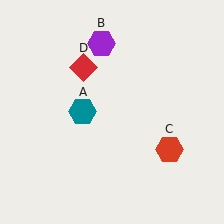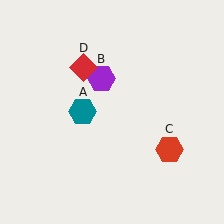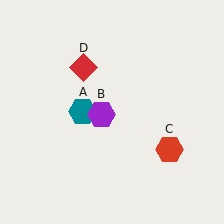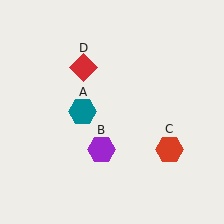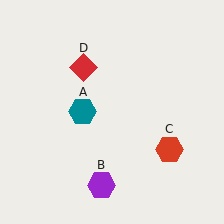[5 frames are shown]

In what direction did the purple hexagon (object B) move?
The purple hexagon (object B) moved down.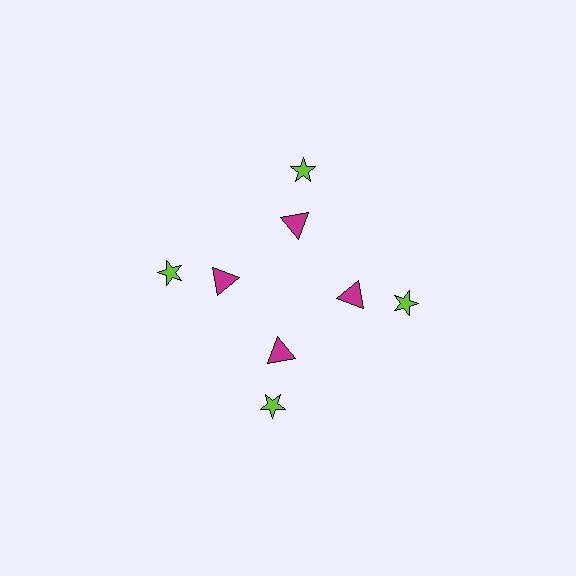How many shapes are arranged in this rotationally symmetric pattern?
There are 8 shapes, arranged in 4 groups of 2.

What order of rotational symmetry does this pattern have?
This pattern has 4-fold rotational symmetry.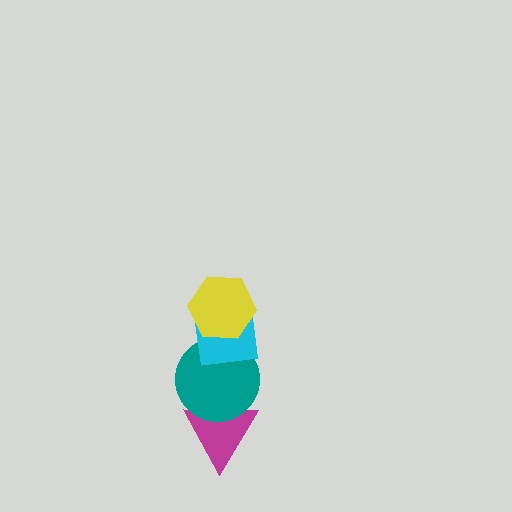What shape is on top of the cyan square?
The yellow hexagon is on top of the cyan square.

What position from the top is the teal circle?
The teal circle is 3rd from the top.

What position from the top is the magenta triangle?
The magenta triangle is 4th from the top.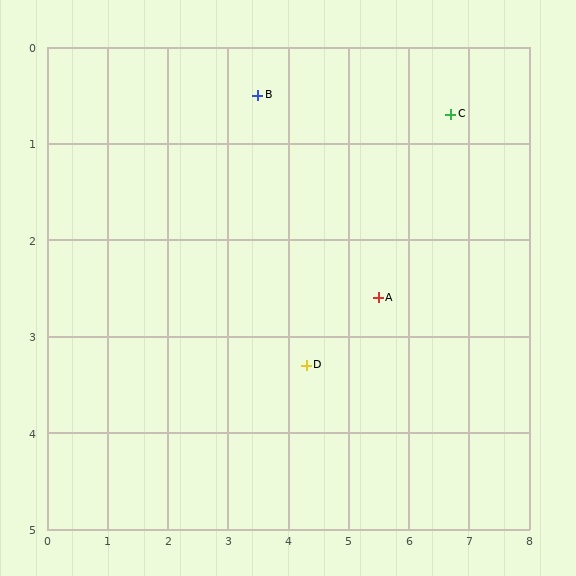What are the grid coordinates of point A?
Point A is at approximately (5.5, 2.6).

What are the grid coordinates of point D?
Point D is at approximately (4.3, 3.3).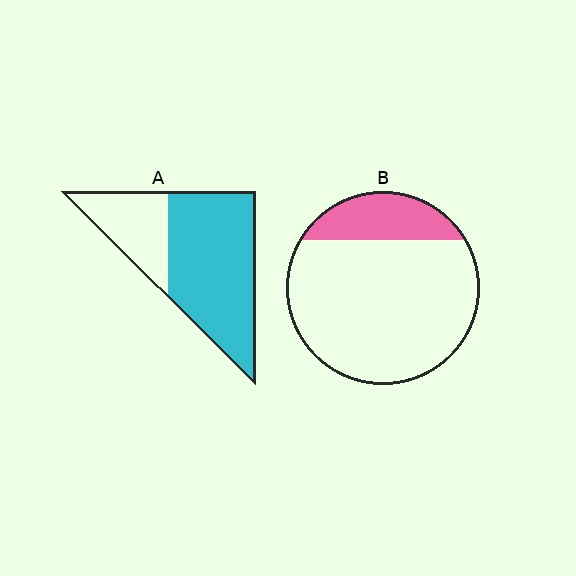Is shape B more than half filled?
No.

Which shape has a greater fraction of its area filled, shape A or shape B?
Shape A.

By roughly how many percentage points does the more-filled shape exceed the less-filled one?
By roughly 50 percentage points (A over B).